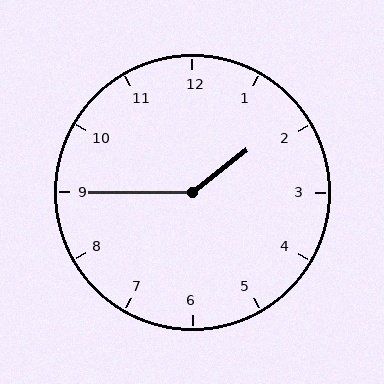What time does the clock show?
1:45.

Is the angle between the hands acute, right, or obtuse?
It is obtuse.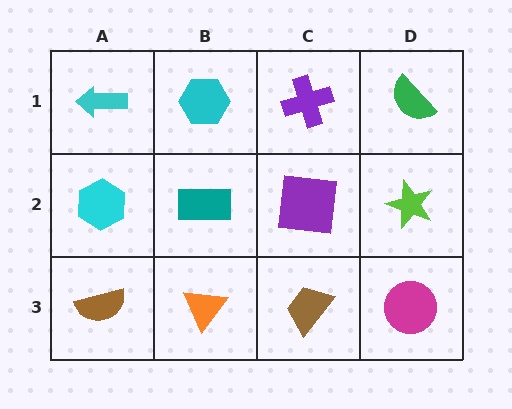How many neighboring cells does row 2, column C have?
4.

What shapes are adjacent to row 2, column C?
A purple cross (row 1, column C), a brown trapezoid (row 3, column C), a teal rectangle (row 2, column B), a lime star (row 2, column D).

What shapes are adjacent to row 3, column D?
A lime star (row 2, column D), a brown trapezoid (row 3, column C).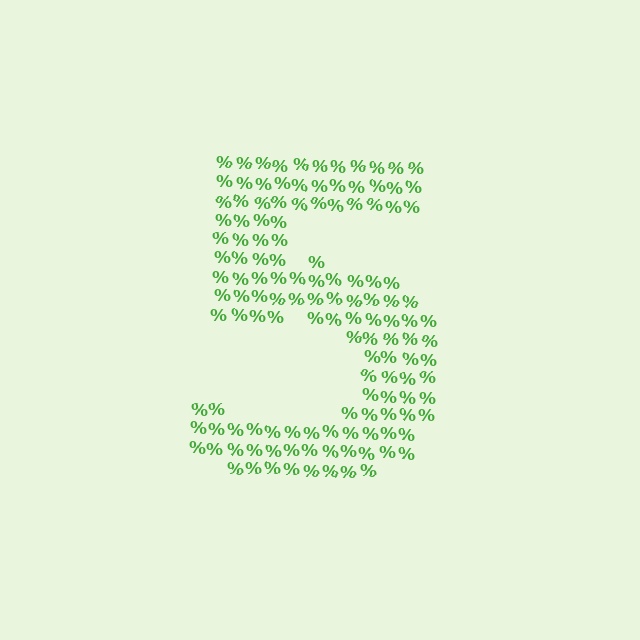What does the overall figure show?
The overall figure shows the digit 5.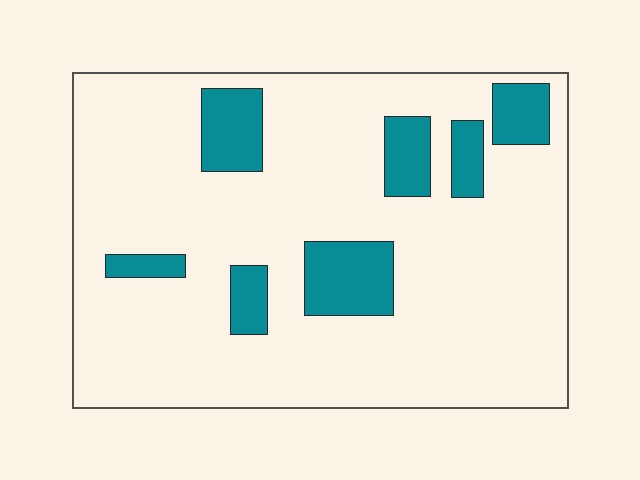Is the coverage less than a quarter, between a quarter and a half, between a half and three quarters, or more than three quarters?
Less than a quarter.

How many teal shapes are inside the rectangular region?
7.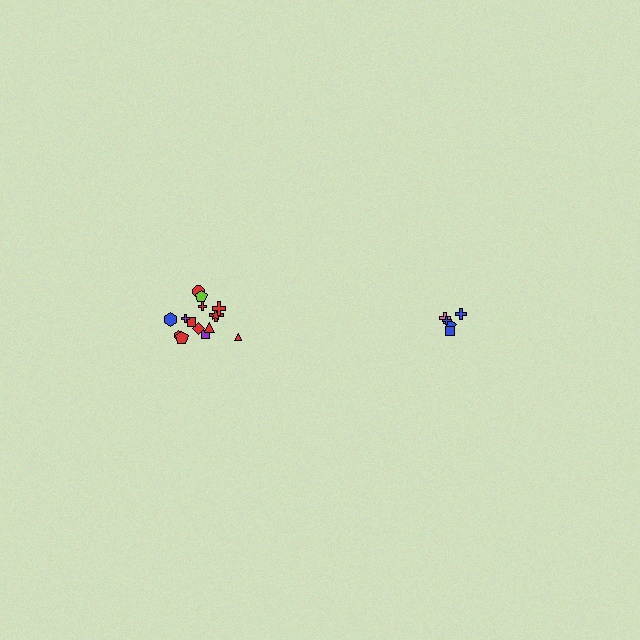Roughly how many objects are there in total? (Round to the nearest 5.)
Roughly 20 objects in total.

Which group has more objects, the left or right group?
The left group.